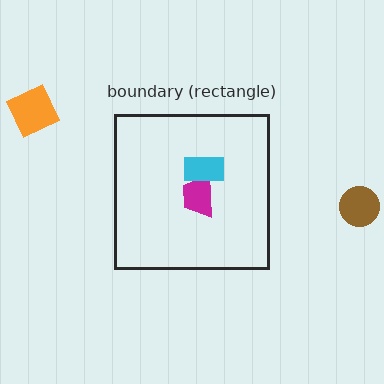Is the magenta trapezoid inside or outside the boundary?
Inside.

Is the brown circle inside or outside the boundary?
Outside.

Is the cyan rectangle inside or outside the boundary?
Inside.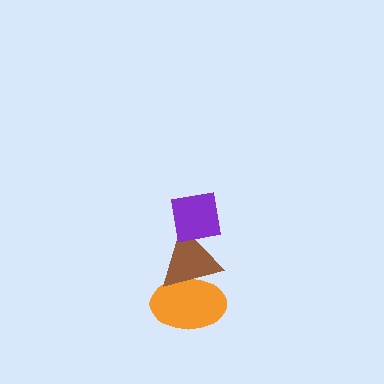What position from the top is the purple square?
The purple square is 1st from the top.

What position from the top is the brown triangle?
The brown triangle is 2nd from the top.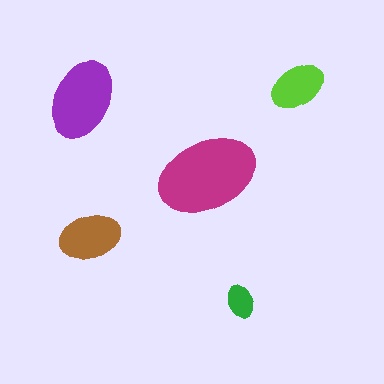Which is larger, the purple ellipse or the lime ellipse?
The purple one.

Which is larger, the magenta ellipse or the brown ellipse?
The magenta one.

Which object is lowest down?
The green ellipse is bottommost.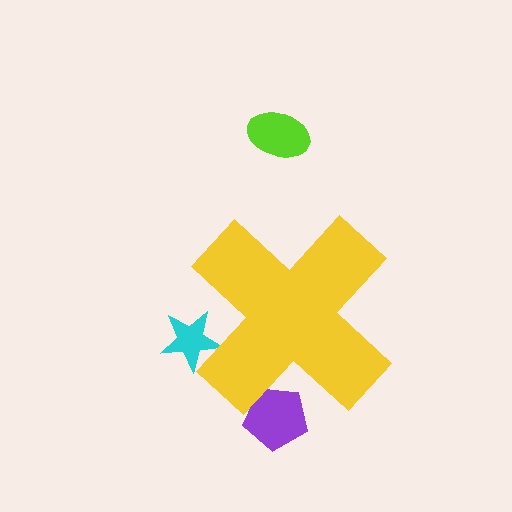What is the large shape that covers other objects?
A yellow cross.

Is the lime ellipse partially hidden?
No, the lime ellipse is fully visible.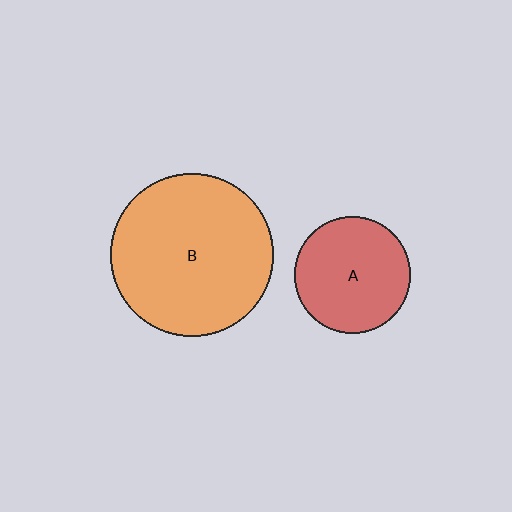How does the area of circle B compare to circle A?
Approximately 2.0 times.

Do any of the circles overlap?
No, none of the circles overlap.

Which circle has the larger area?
Circle B (orange).